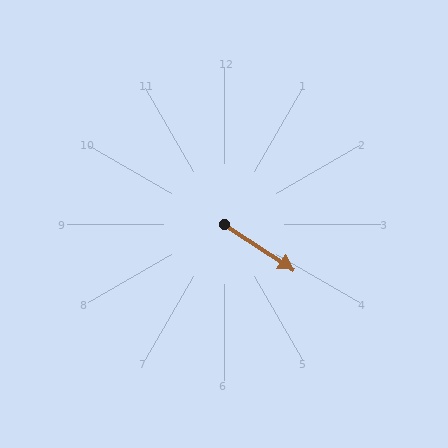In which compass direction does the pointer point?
Southeast.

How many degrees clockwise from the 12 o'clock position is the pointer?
Approximately 123 degrees.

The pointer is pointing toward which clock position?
Roughly 4 o'clock.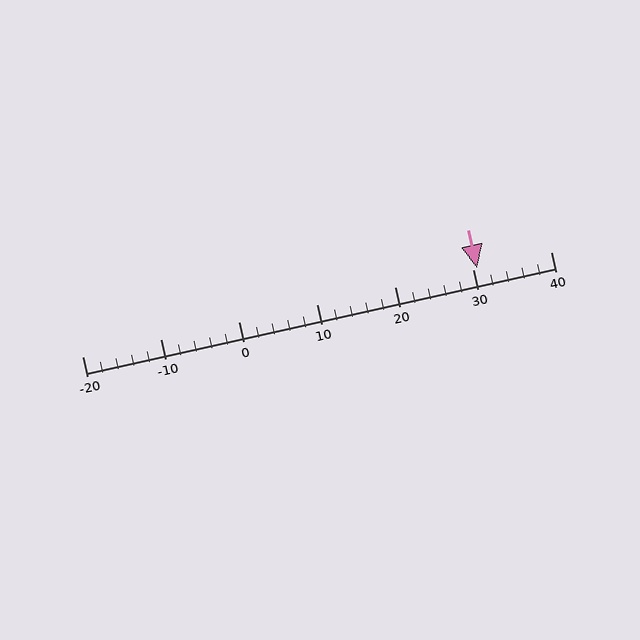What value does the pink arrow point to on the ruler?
The pink arrow points to approximately 30.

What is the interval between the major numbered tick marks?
The major tick marks are spaced 10 units apart.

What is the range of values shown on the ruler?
The ruler shows values from -20 to 40.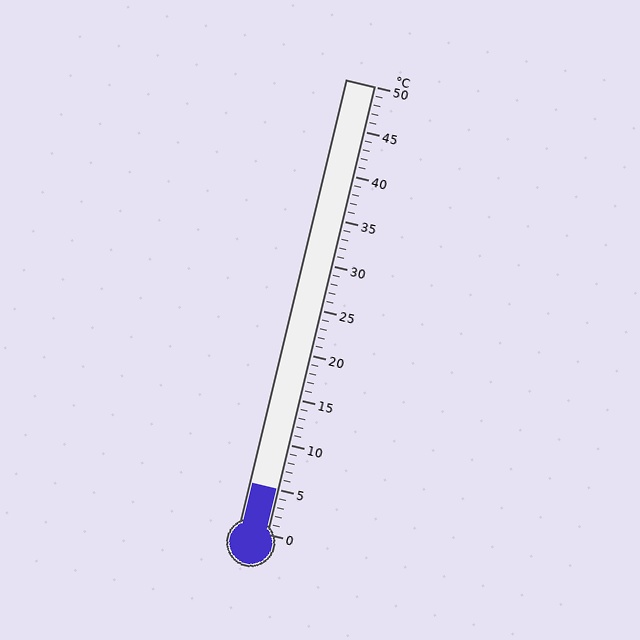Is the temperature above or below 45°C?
The temperature is below 45°C.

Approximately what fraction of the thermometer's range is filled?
The thermometer is filled to approximately 10% of its range.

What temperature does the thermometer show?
The thermometer shows approximately 5°C.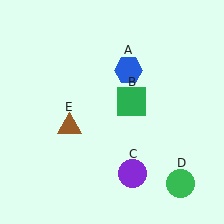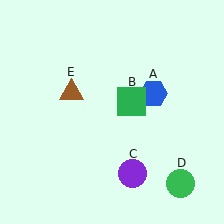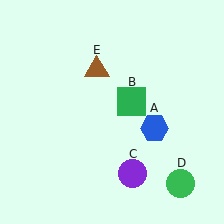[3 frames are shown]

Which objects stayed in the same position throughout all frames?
Green square (object B) and purple circle (object C) and green circle (object D) remained stationary.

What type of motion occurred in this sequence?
The blue hexagon (object A), brown triangle (object E) rotated clockwise around the center of the scene.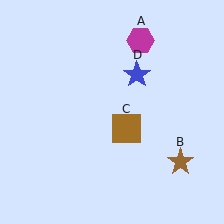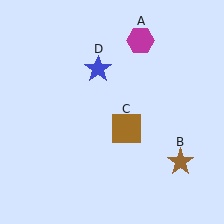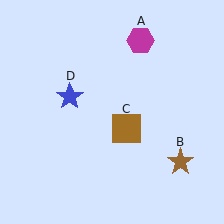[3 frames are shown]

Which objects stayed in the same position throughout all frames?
Magenta hexagon (object A) and brown star (object B) and brown square (object C) remained stationary.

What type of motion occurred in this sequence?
The blue star (object D) rotated counterclockwise around the center of the scene.